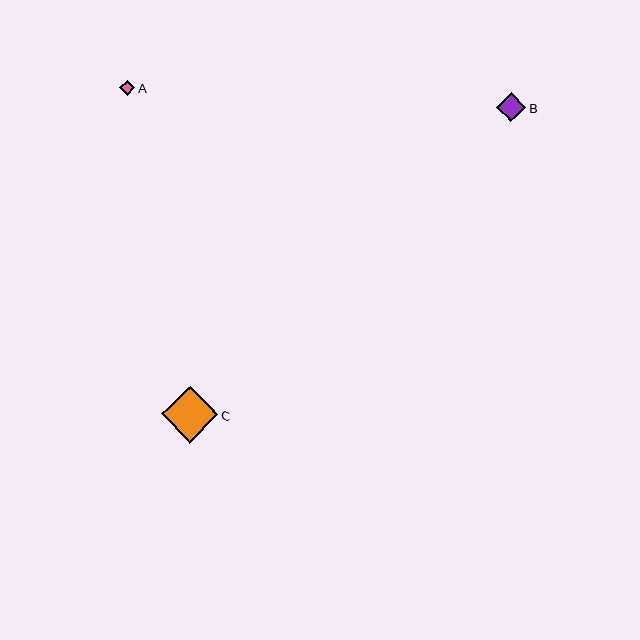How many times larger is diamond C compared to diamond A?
Diamond C is approximately 3.6 times the size of diamond A.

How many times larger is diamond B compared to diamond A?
Diamond B is approximately 1.9 times the size of diamond A.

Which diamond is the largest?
Diamond C is the largest with a size of approximately 56 pixels.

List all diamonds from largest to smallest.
From largest to smallest: C, B, A.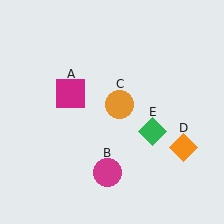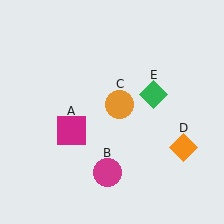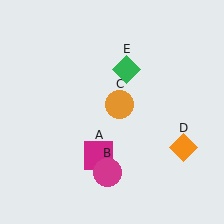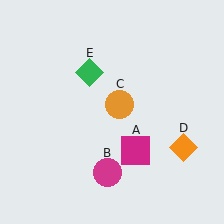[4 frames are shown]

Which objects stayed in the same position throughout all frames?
Magenta circle (object B) and orange circle (object C) and orange diamond (object D) remained stationary.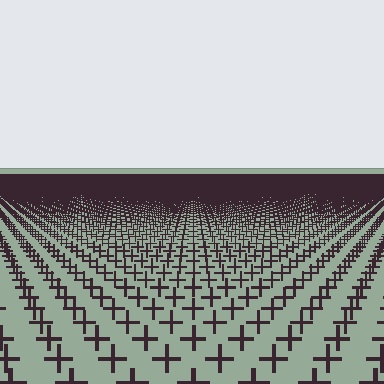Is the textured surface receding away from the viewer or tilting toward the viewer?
The surface is receding away from the viewer. Texture elements get smaller and denser toward the top.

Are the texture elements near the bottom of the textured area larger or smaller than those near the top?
Larger. Near the bottom, elements are closer to the viewer and appear at a bigger on-screen size.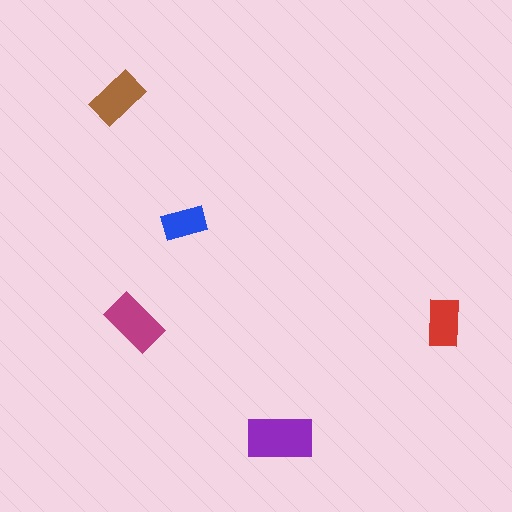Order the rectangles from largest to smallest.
the purple one, the magenta one, the brown one, the red one, the blue one.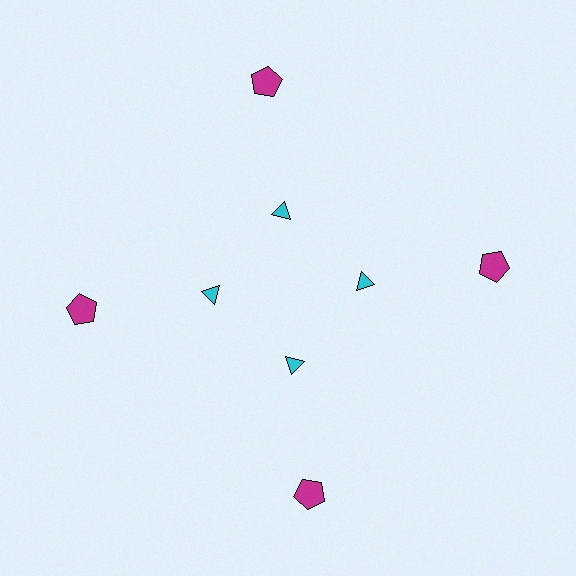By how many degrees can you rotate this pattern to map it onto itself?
The pattern maps onto itself every 90 degrees of rotation.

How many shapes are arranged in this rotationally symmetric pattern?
There are 8 shapes, arranged in 4 groups of 2.